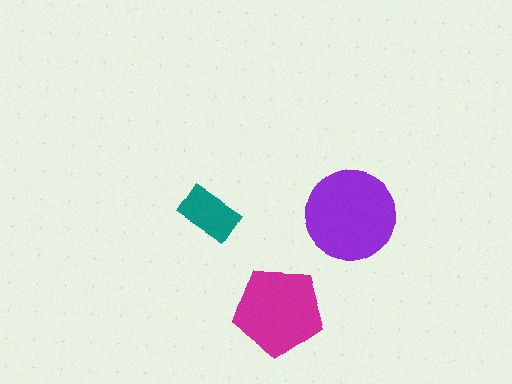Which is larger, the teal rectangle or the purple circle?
The purple circle.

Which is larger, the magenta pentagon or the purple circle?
The purple circle.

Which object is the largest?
The purple circle.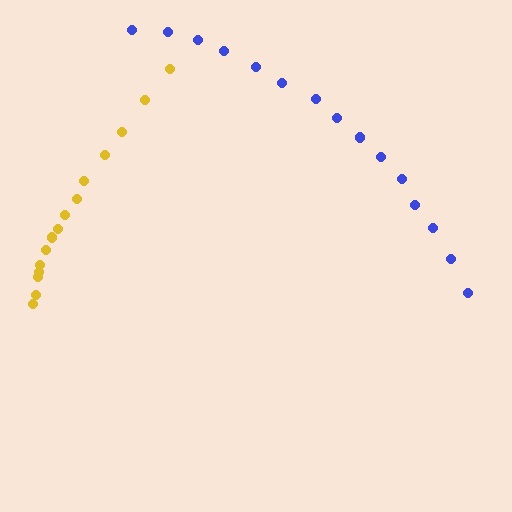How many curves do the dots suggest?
There are 2 distinct paths.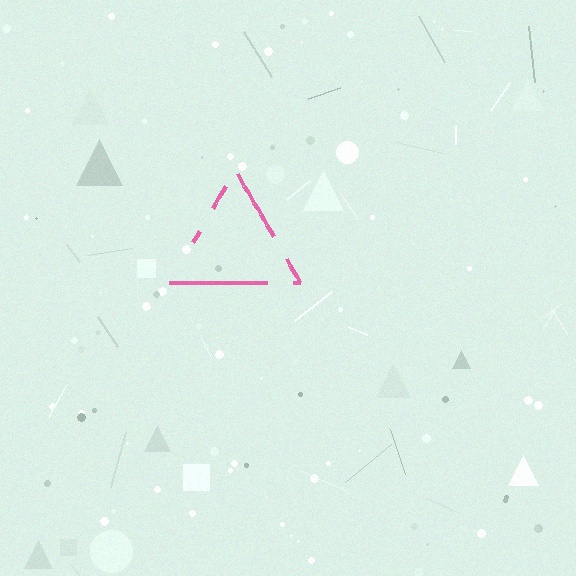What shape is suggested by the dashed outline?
The dashed outline suggests a triangle.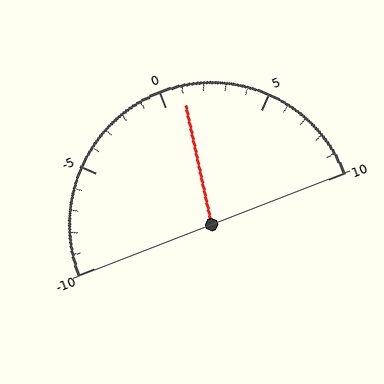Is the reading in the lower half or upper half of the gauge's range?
The reading is in the upper half of the range (-10 to 10).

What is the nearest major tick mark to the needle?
The nearest major tick mark is 0.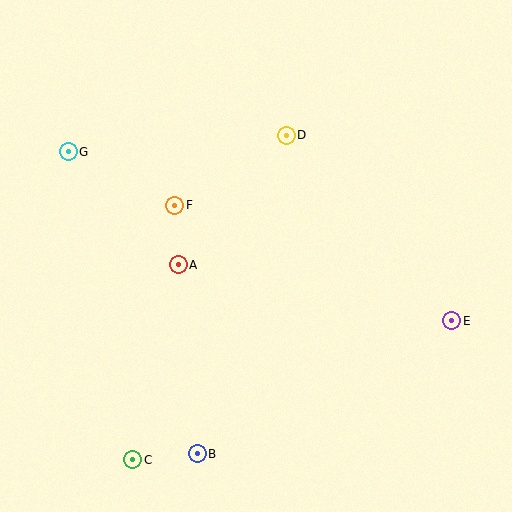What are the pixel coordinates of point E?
Point E is at (452, 321).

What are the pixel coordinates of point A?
Point A is at (178, 265).